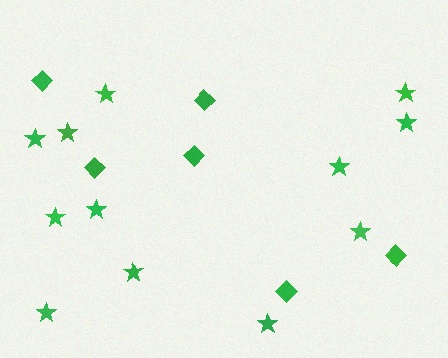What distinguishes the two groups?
There are 2 groups: one group of diamonds (6) and one group of stars (12).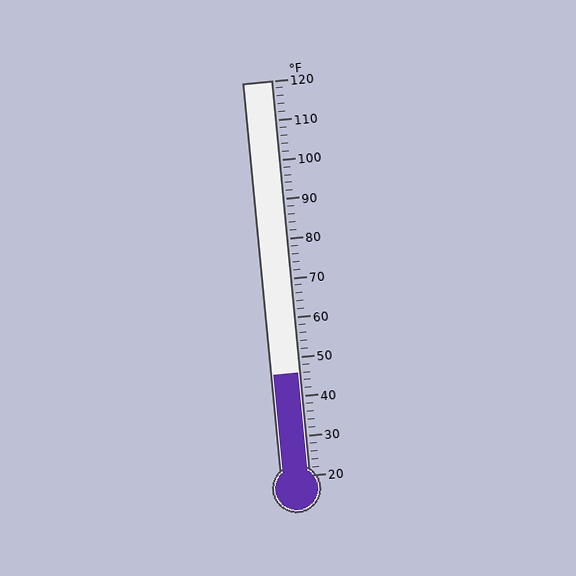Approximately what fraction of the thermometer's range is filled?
The thermometer is filled to approximately 25% of its range.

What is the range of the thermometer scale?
The thermometer scale ranges from 20°F to 120°F.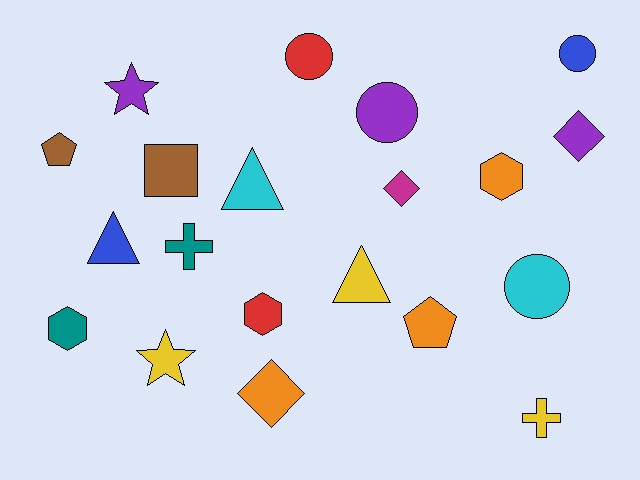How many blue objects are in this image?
There are 2 blue objects.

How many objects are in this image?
There are 20 objects.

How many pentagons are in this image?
There are 2 pentagons.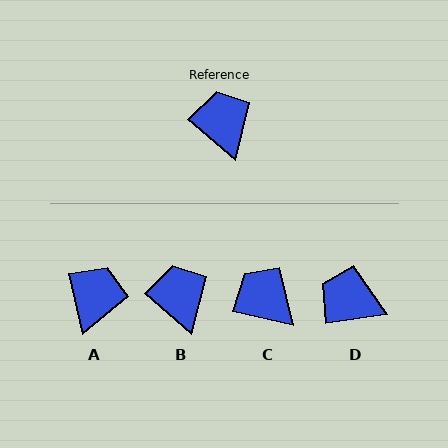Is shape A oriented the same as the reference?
No, it is off by about 36 degrees.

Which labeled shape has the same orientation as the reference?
B.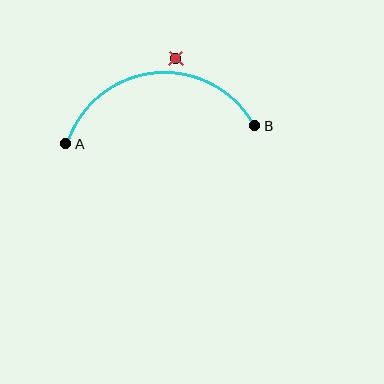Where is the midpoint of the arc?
The arc midpoint is the point on the curve farthest from the straight line joining A and B. It sits above that line.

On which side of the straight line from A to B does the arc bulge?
The arc bulges above the straight line connecting A and B.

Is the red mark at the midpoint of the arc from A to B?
No — the red mark does not lie on the arc at all. It sits slightly outside the curve.